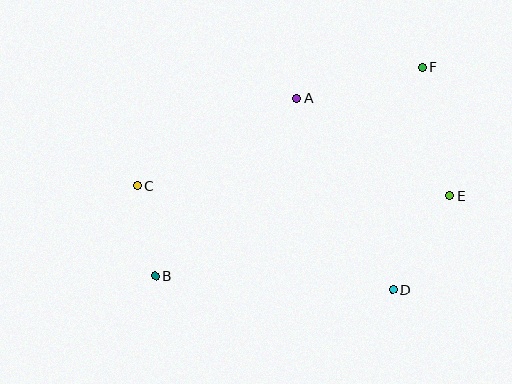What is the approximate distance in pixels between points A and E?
The distance between A and E is approximately 181 pixels.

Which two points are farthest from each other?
Points B and F are farthest from each other.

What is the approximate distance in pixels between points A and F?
The distance between A and F is approximately 129 pixels.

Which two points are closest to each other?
Points B and C are closest to each other.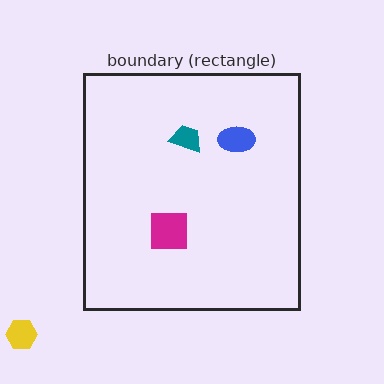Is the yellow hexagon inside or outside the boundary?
Outside.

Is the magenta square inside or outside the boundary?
Inside.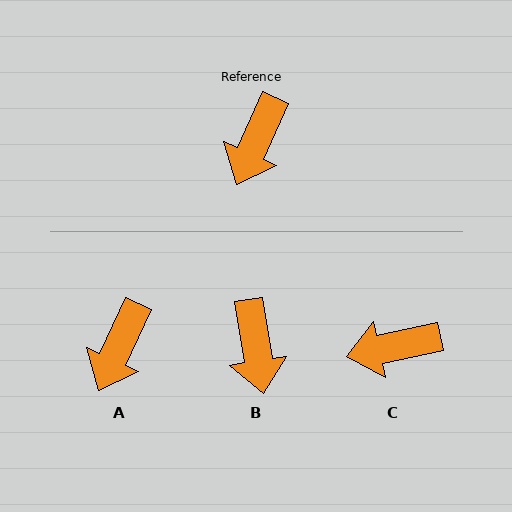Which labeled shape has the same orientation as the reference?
A.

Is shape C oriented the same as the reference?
No, it is off by about 53 degrees.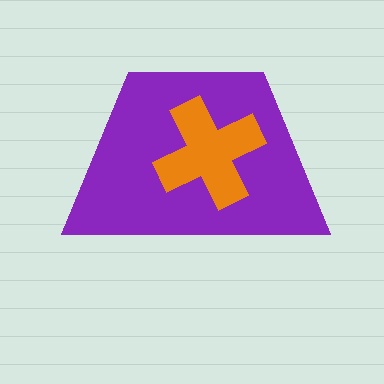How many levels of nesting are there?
2.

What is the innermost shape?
The orange cross.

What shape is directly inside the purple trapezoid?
The orange cross.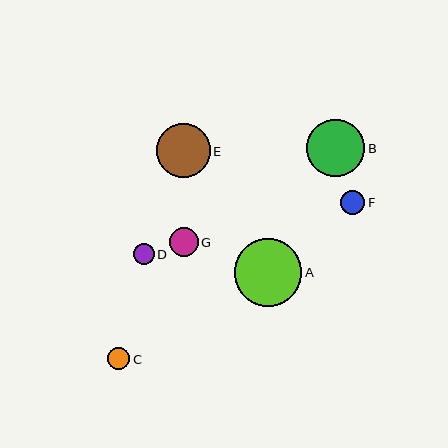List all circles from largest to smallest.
From largest to smallest: A, B, E, G, F, C, D.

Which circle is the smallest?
Circle D is the smallest with a size of approximately 21 pixels.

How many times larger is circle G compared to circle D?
Circle G is approximately 1.3 times the size of circle D.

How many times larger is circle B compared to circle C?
Circle B is approximately 2.5 times the size of circle C.